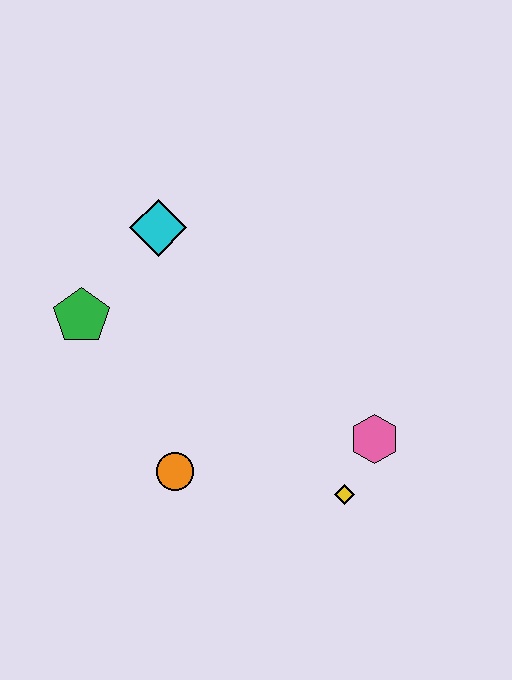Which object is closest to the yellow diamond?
The pink hexagon is closest to the yellow diamond.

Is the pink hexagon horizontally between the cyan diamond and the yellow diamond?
No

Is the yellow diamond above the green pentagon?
No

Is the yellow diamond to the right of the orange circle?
Yes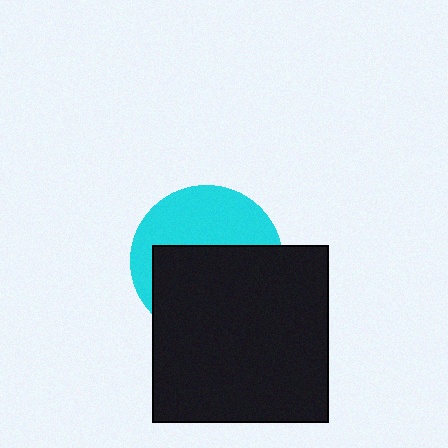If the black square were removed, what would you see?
You would see the complete cyan circle.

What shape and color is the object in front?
The object in front is a black square.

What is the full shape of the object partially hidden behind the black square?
The partially hidden object is a cyan circle.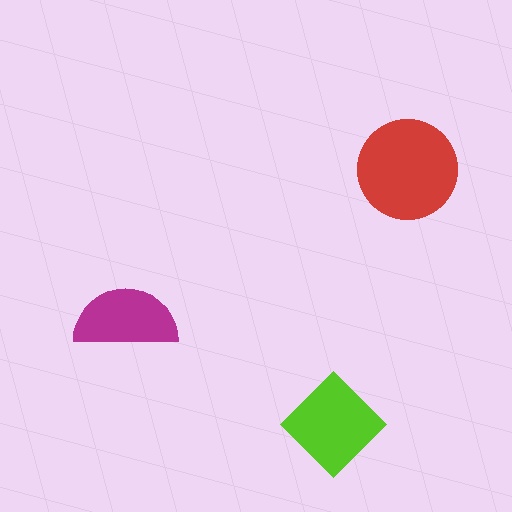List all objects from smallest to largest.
The magenta semicircle, the lime diamond, the red circle.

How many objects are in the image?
There are 3 objects in the image.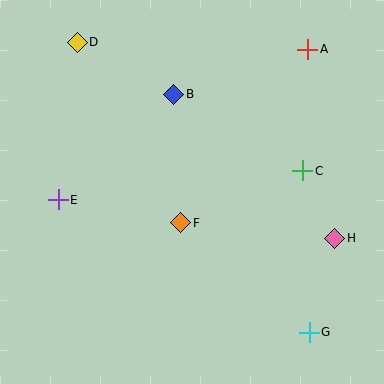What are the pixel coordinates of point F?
Point F is at (181, 223).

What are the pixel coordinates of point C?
Point C is at (303, 171).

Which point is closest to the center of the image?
Point F at (181, 223) is closest to the center.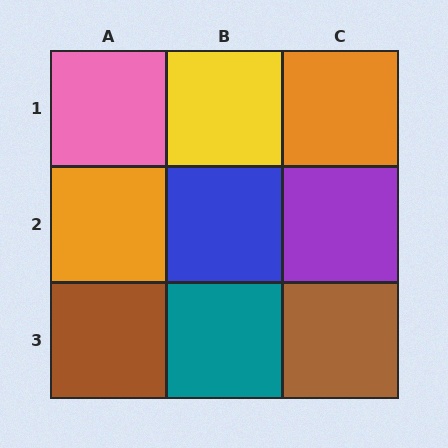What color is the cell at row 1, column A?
Pink.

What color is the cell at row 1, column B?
Yellow.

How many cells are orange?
2 cells are orange.